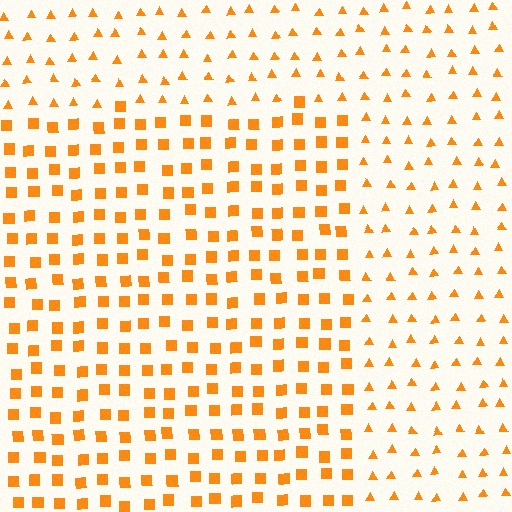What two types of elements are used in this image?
The image uses squares inside the rectangle region and triangles outside it.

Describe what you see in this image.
The image is filled with small orange elements arranged in a uniform grid. A rectangle-shaped region contains squares, while the surrounding area contains triangles. The boundary is defined purely by the change in element shape.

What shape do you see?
I see a rectangle.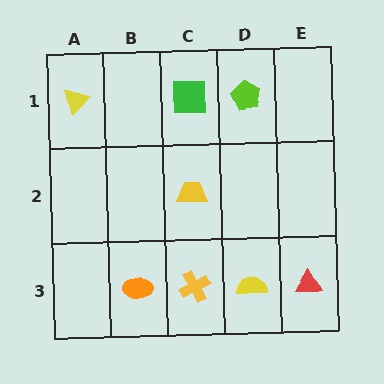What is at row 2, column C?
A yellow trapezoid.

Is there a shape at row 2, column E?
No, that cell is empty.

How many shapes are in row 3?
4 shapes.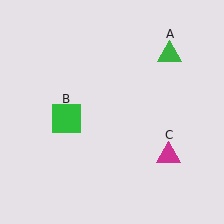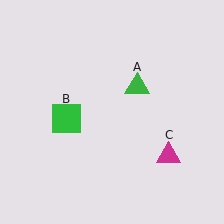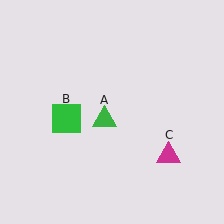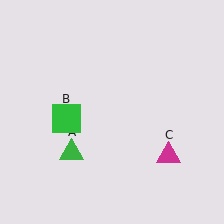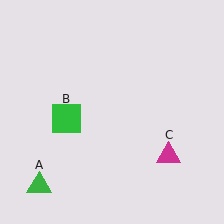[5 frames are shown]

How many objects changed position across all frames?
1 object changed position: green triangle (object A).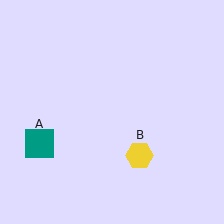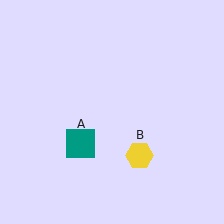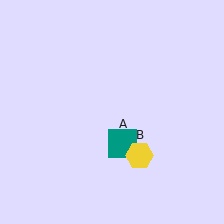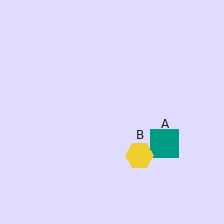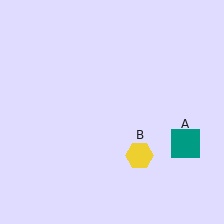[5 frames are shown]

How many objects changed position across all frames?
1 object changed position: teal square (object A).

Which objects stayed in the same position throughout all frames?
Yellow hexagon (object B) remained stationary.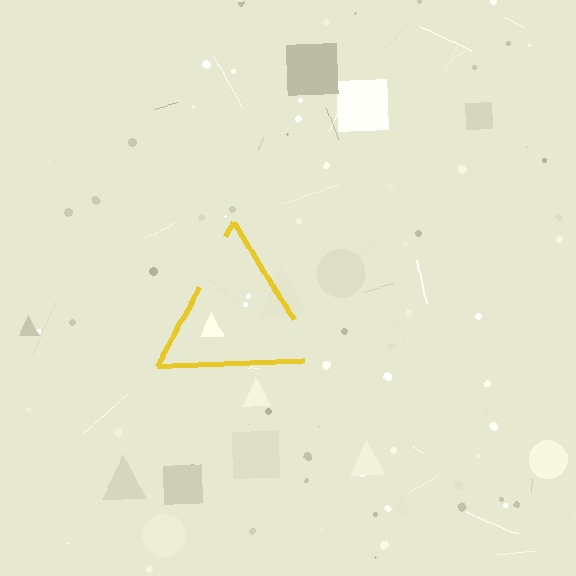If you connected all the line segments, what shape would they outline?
They would outline a triangle.